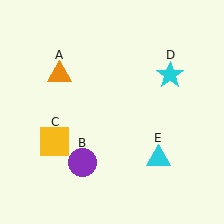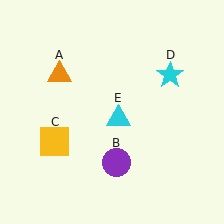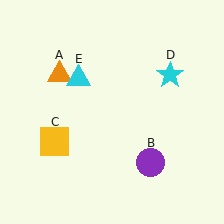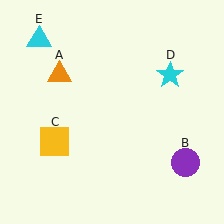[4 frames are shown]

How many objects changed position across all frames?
2 objects changed position: purple circle (object B), cyan triangle (object E).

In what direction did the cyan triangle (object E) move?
The cyan triangle (object E) moved up and to the left.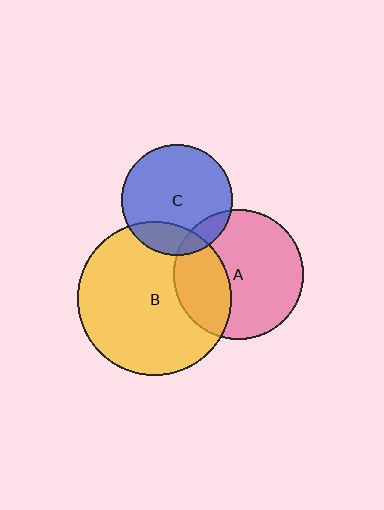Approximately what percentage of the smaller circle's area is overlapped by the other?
Approximately 30%.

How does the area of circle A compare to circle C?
Approximately 1.4 times.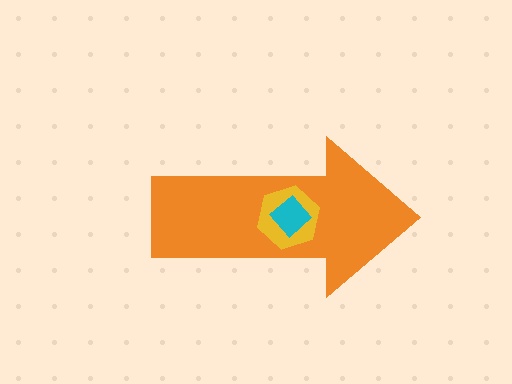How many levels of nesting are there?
3.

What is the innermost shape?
The cyan diamond.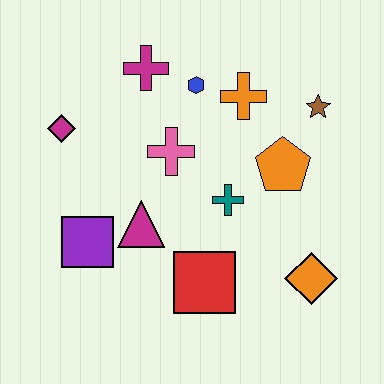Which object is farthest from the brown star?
The purple square is farthest from the brown star.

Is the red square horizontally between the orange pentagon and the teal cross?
No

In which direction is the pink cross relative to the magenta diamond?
The pink cross is to the right of the magenta diamond.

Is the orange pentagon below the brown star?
Yes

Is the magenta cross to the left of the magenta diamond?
No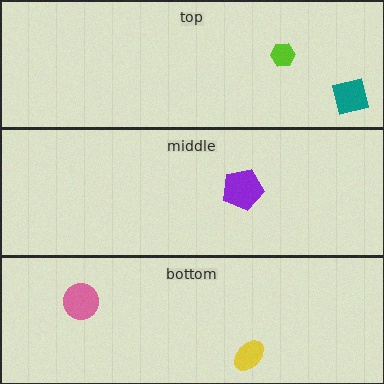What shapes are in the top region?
The teal square, the lime hexagon.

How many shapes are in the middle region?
1.